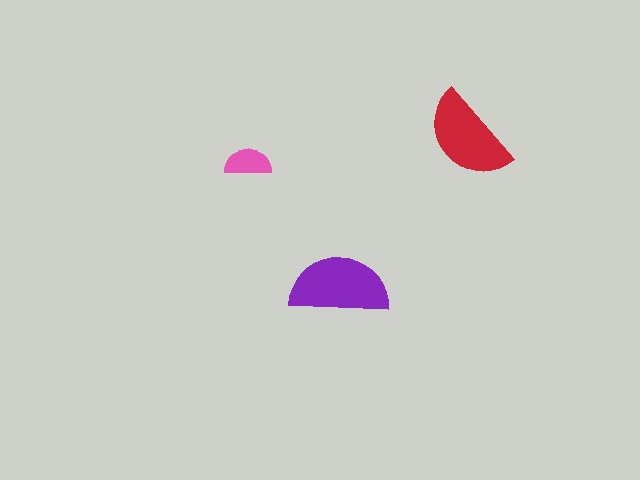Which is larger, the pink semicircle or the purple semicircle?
The purple one.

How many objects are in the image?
There are 3 objects in the image.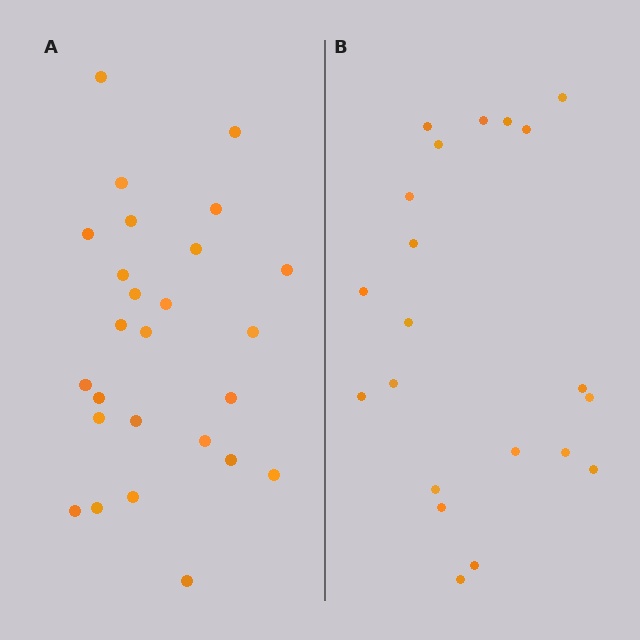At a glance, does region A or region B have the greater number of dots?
Region A (the left region) has more dots.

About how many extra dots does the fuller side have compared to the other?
Region A has about 5 more dots than region B.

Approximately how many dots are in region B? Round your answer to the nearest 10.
About 20 dots. (The exact count is 21, which rounds to 20.)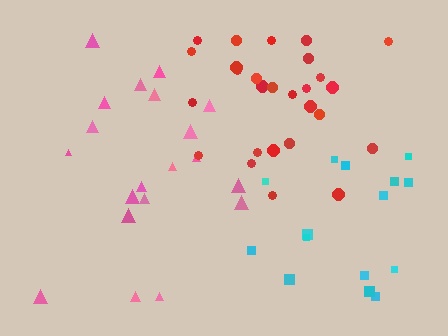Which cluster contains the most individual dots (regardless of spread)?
Red (27).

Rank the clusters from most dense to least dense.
red, pink, cyan.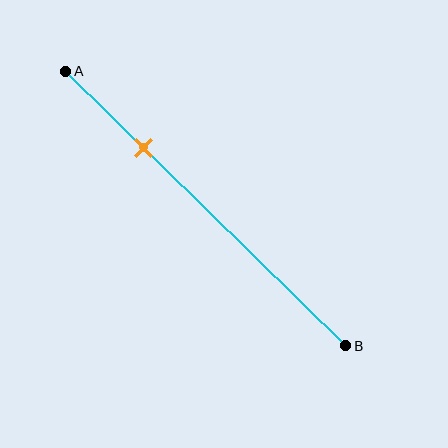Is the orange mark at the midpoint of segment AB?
No, the mark is at about 30% from A, not at the 50% midpoint.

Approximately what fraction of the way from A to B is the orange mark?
The orange mark is approximately 30% of the way from A to B.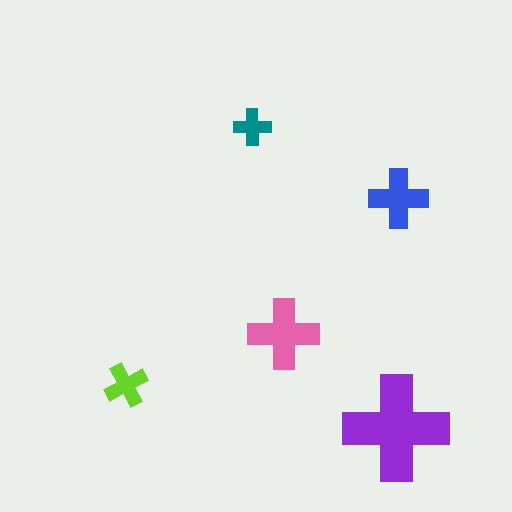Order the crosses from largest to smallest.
the purple one, the pink one, the blue one, the lime one, the teal one.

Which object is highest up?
The teal cross is topmost.